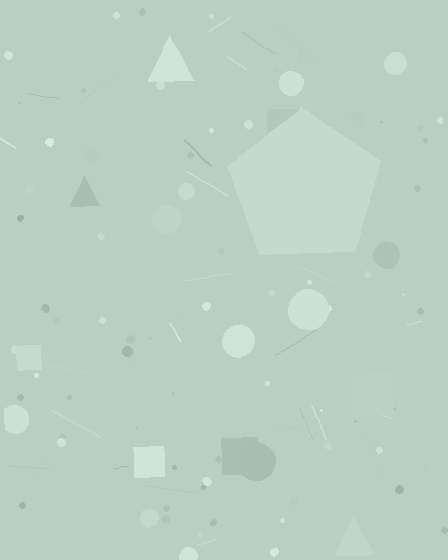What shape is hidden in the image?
A pentagon is hidden in the image.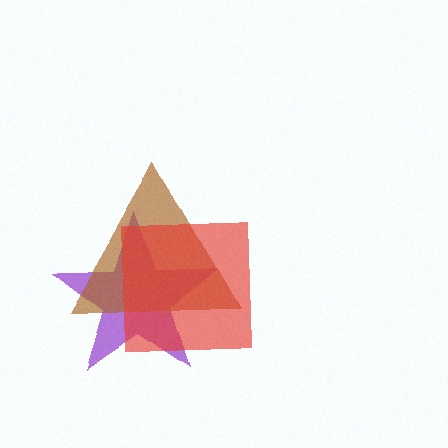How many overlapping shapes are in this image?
There are 3 overlapping shapes in the image.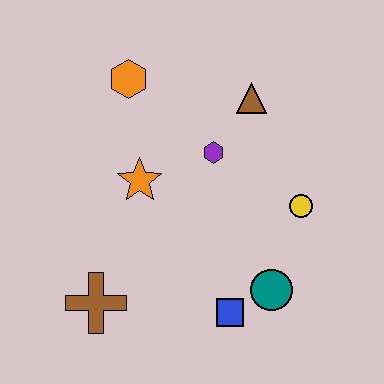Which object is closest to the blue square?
The teal circle is closest to the blue square.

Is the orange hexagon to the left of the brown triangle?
Yes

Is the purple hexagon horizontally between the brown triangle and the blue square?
No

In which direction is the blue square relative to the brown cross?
The blue square is to the right of the brown cross.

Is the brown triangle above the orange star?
Yes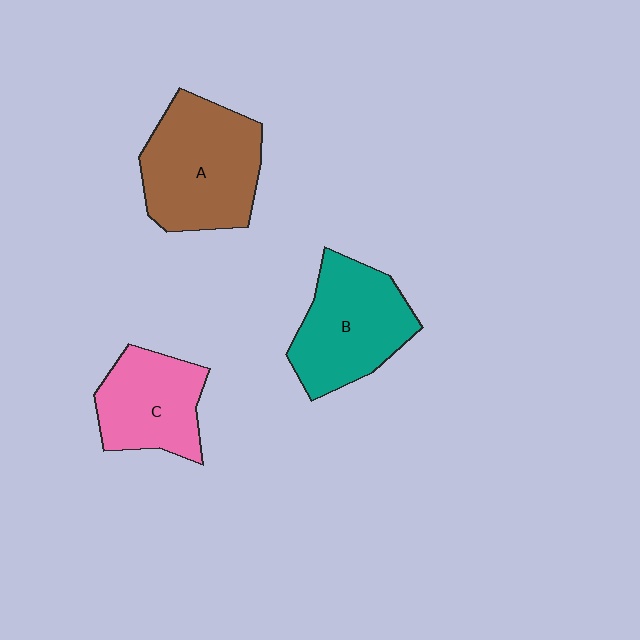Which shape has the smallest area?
Shape C (pink).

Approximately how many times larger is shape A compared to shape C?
Approximately 1.4 times.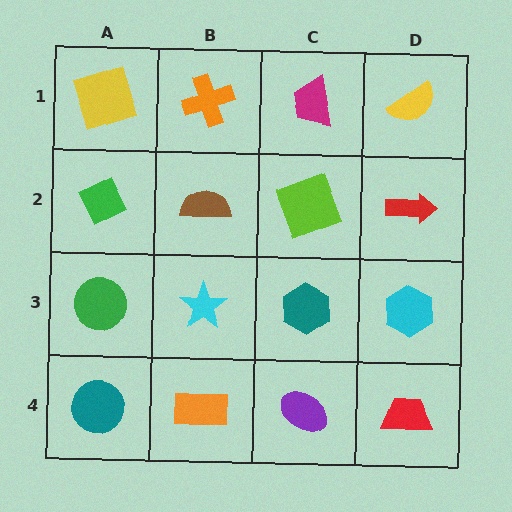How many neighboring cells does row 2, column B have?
4.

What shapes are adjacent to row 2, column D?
A yellow semicircle (row 1, column D), a cyan hexagon (row 3, column D), a lime square (row 2, column C).